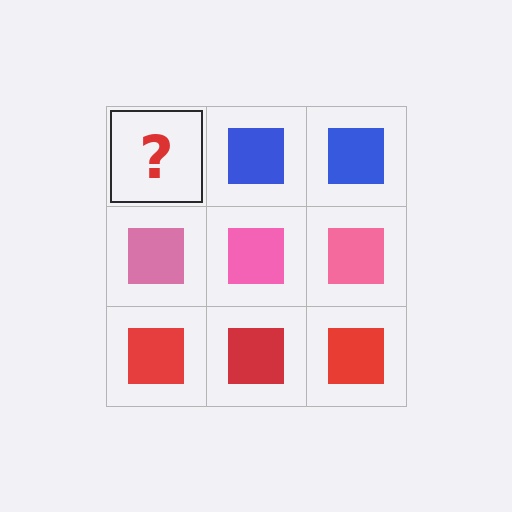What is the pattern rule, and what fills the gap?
The rule is that each row has a consistent color. The gap should be filled with a blue square.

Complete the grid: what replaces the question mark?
The question mark should be replaced with a blue square.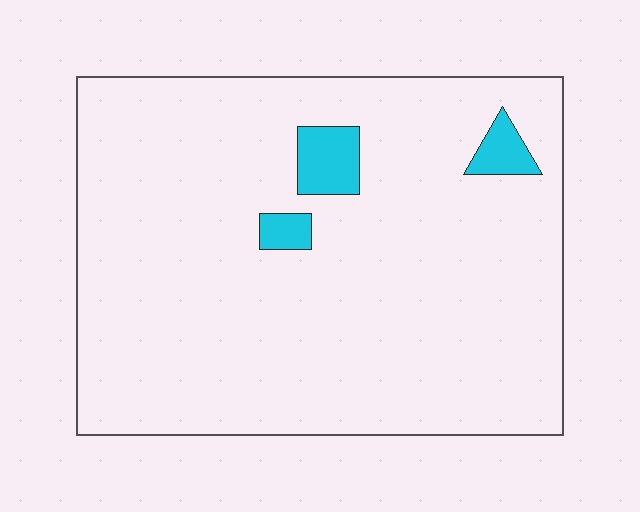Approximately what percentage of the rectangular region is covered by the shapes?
Approximately 5%.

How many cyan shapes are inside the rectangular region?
3.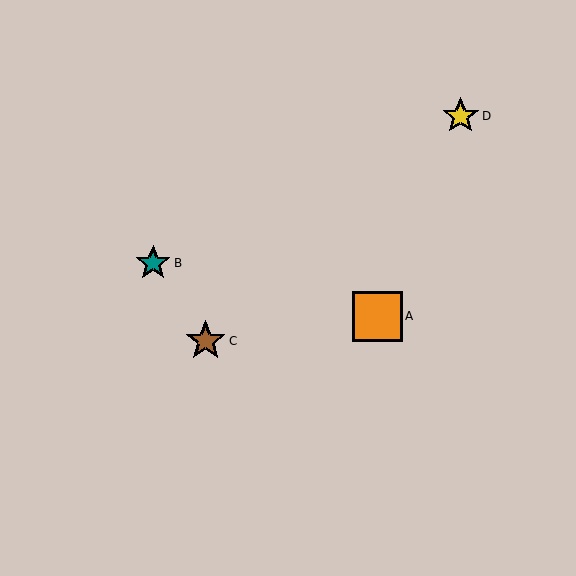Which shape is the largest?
The orange square (labeled A) is the largest.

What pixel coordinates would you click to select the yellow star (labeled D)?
Click at (461, 116) to select the yellow star D.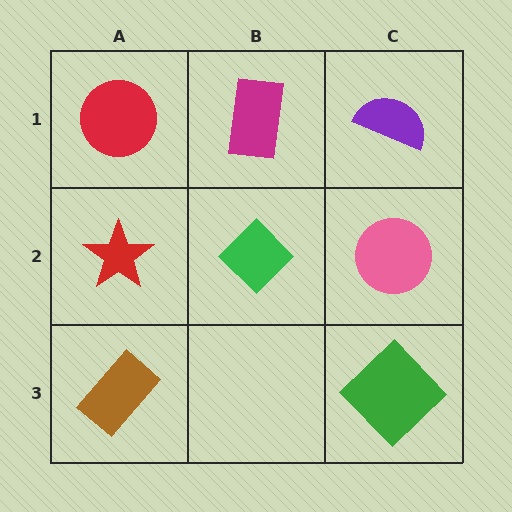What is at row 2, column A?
A red star.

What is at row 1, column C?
A purple semicircle.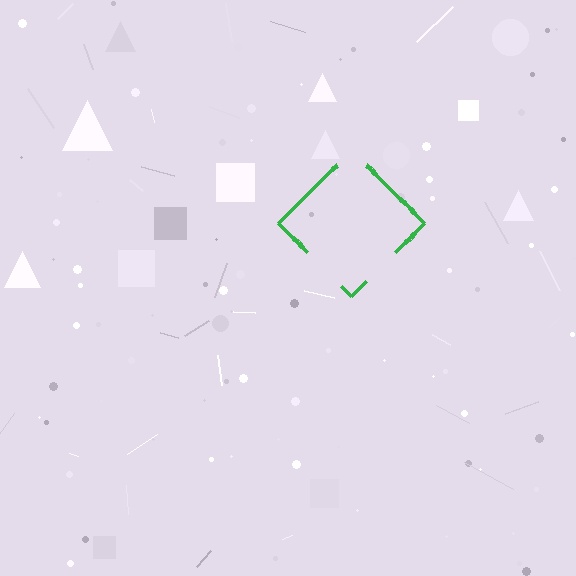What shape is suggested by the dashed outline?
The dashed outline suggests a diamond.